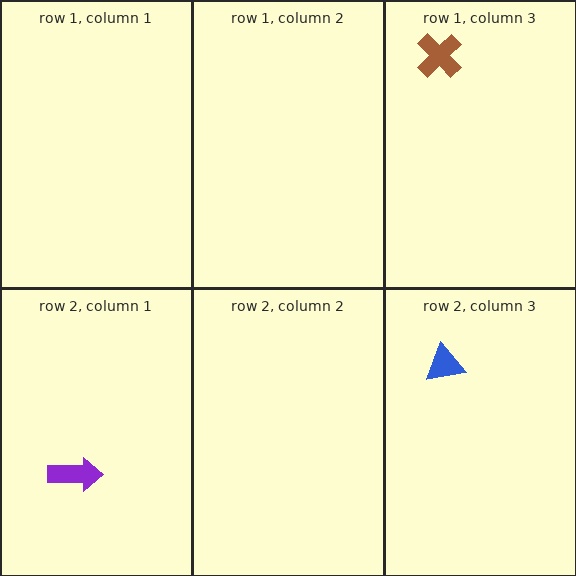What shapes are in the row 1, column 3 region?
The brown cross.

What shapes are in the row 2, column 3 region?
The blue triangle.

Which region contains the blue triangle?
The row 2, column 3 region.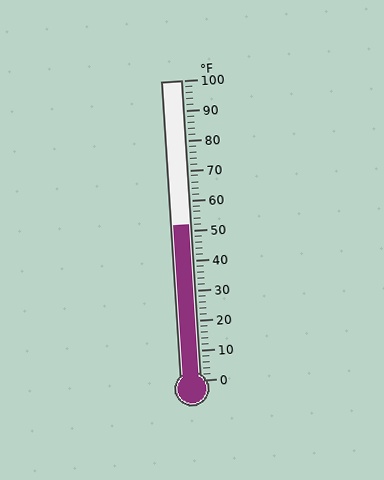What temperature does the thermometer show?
The thermometer shows approximately 52°F.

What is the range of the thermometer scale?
The thermometer scale ranges from 0°F to 100°F.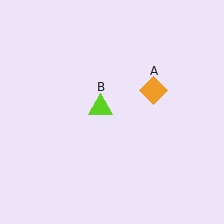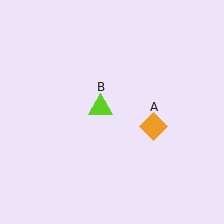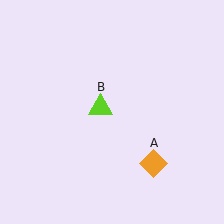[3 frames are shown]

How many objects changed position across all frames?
1 object changed position: orange diamond (object A).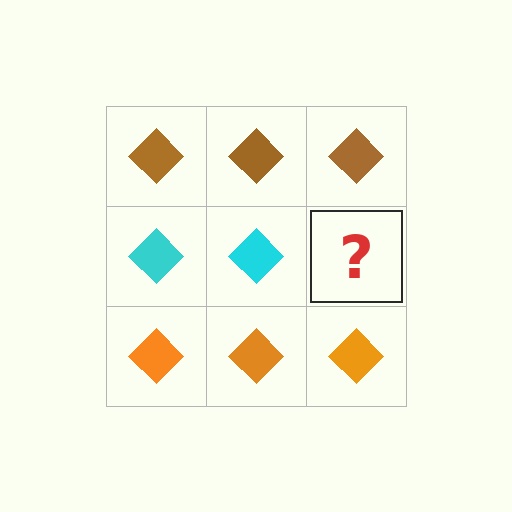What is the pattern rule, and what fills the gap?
The rule is that each row has a consistent color. The gap should be filled with a cyan diamond.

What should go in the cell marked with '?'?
The missing cell should contain a cyan diamond.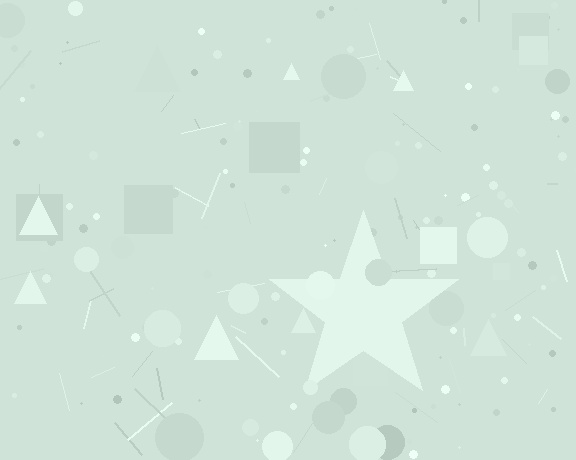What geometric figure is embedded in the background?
A star is embedded in the background.